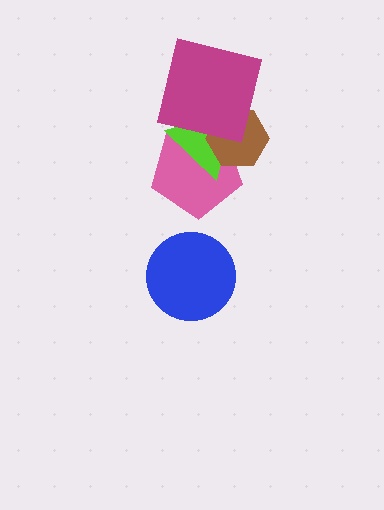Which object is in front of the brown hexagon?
The magenta square is in front of the brown hexagon.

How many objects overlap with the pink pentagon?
3 objects overlap with the pink pentagon.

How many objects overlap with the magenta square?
3 objects overlap with the magenta square.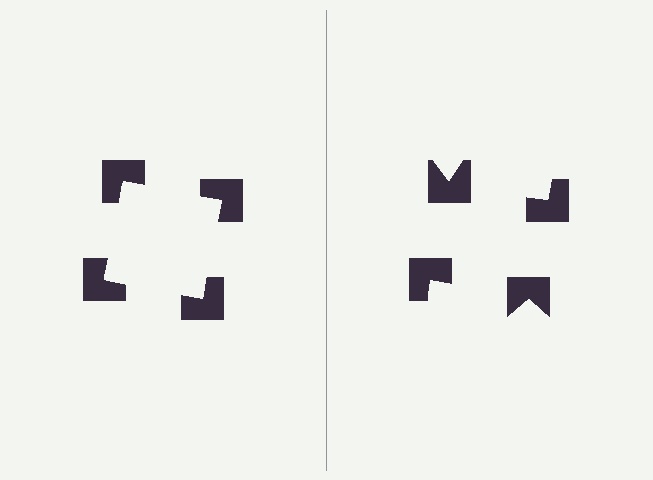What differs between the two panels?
The notched squares are positioned identically on both sides; only the wedge orientations differ. On the left they align to a square; on the right they are misaligned.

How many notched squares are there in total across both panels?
8 — 4 on each side.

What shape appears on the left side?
An illusory square.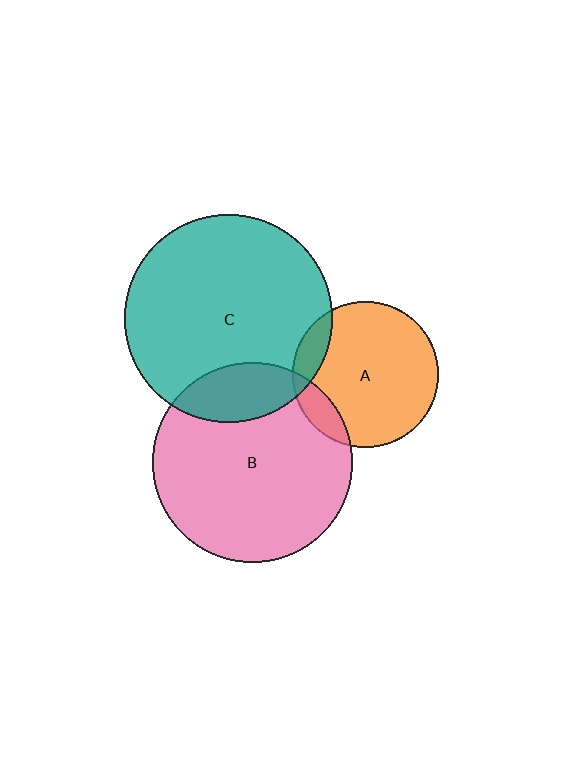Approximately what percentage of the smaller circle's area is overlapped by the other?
Approximately 10%.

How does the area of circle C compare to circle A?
Approximately 2.0 times.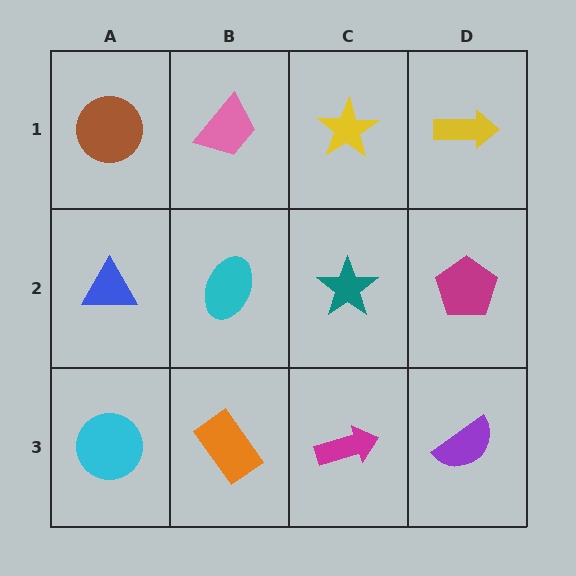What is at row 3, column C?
A magenta arrow.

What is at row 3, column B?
An orange rectangle.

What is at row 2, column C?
A teal star.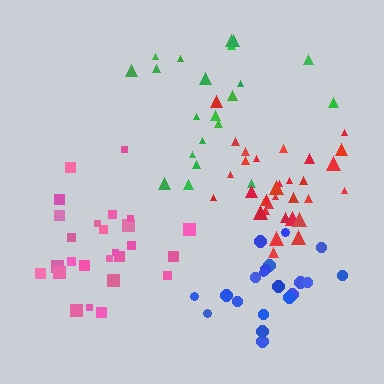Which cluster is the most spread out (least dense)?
Green.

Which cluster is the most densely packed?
Red.